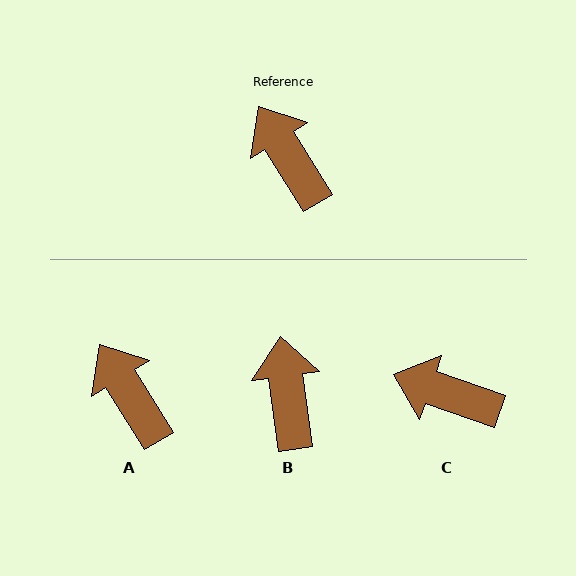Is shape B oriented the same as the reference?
No, it is off by about 24 degrees.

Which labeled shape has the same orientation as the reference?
A.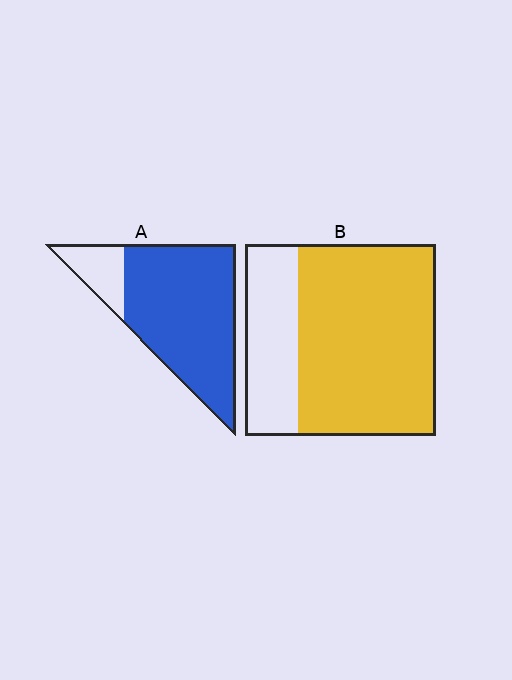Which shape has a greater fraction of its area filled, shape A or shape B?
Shape A.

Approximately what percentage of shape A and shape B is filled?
A is approximately 85% and B is approximately 70%.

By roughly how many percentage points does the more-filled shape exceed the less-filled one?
By roughly 10 percentage points (A over B).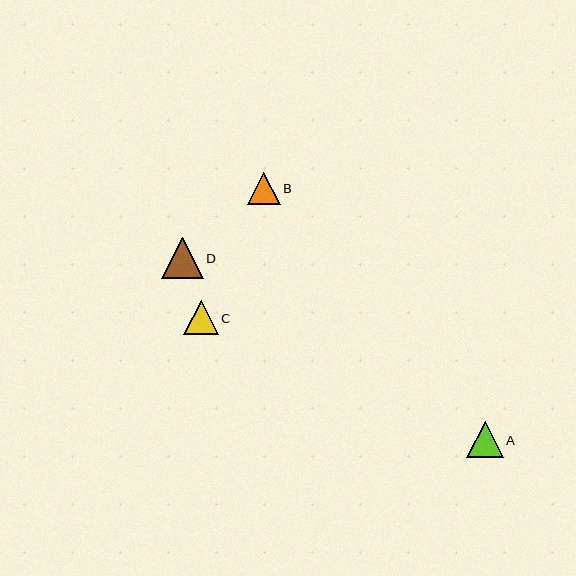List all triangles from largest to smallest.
From largest to smallest: D, A, C, B.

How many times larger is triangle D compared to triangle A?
Triangle D is approximately 1.1 times the size of triangle A.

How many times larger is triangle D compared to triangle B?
Triangle D is approximately 1.3 times the size of triangle B.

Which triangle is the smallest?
Triangle B is the smallest with a size of approximately 32 pixels.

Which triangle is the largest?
Triangle D is the largest with a size of approximately 42 pixels.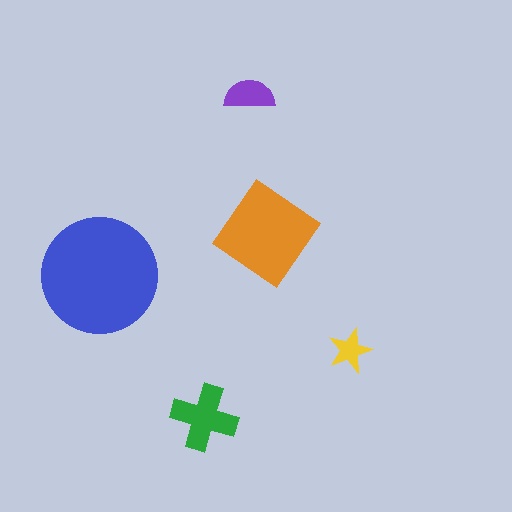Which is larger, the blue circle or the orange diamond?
The blue circle.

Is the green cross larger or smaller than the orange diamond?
Smaller.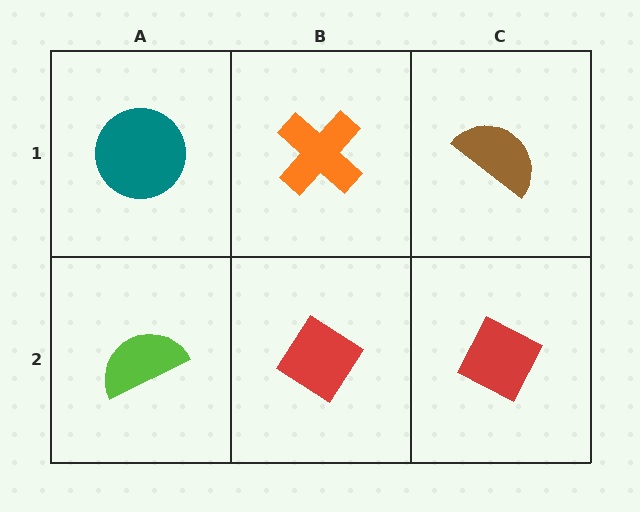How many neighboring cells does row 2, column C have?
2.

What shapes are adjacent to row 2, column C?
A brown semicircle (row 1, column C), a red diamond (row 2, column B).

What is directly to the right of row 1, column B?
A brown semicircle.